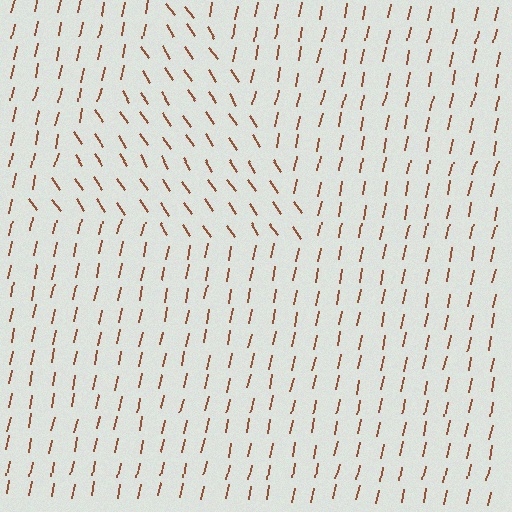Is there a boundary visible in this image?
Yes, there is a texture boundary formed by a change in line orientation.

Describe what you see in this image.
The image is filled with small brown line segments. A triangle region in the image has lines oriented differently from the surrounding lines, creating a visible texture boundary.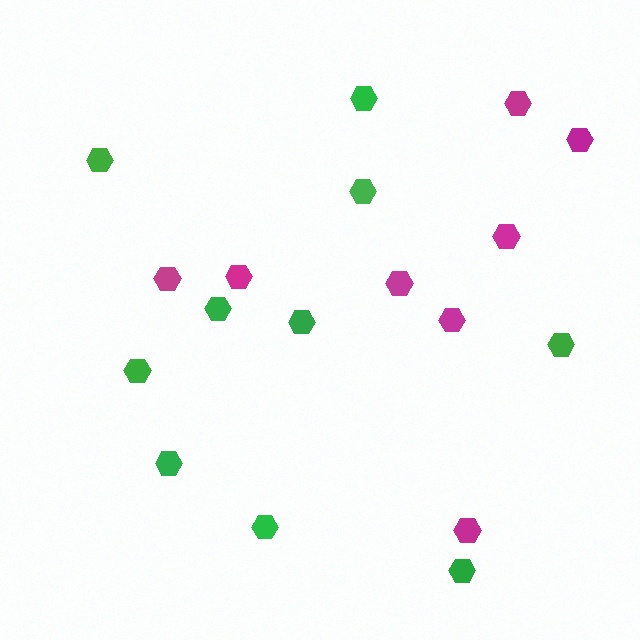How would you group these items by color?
There are 2 groups: one group of magenta hexagons (8) and one group of green hexagons (10).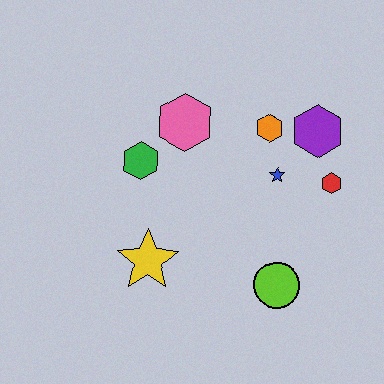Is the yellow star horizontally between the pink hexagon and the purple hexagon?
No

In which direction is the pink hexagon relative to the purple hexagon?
The pink hexagon is to the left of the purple hexagon.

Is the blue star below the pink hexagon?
Yes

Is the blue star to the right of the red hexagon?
No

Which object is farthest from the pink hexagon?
The lime circle is farthest from the pink hexagon.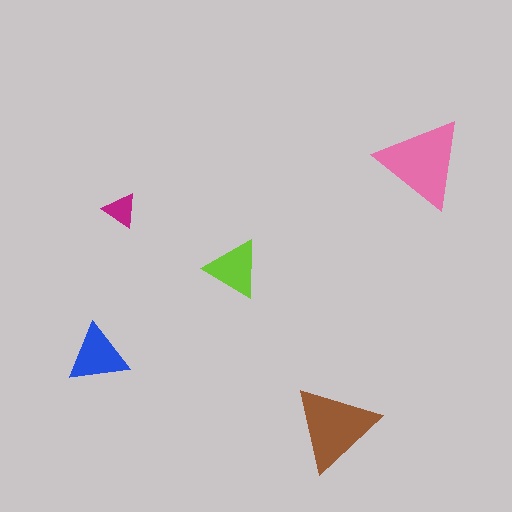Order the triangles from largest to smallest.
the pink one, the brown one, the blue one, the lime one, the magenta one.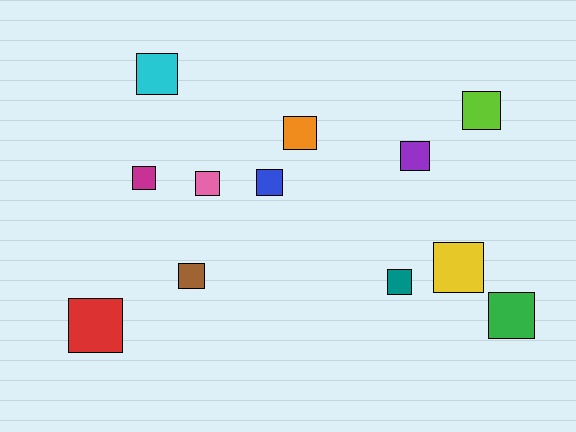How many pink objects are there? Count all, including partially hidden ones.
There is 1 pink object.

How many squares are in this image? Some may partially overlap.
There are 12 squares.